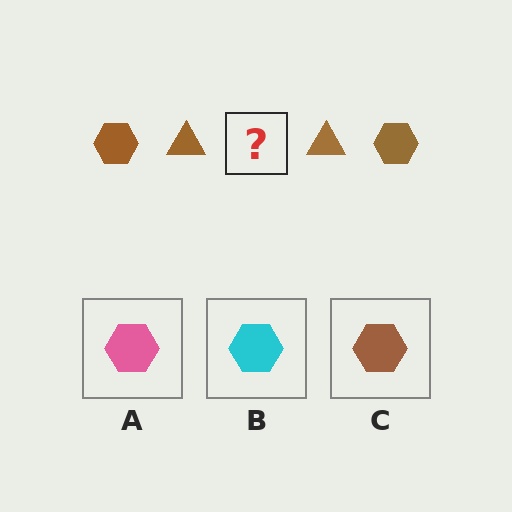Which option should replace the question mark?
Option C.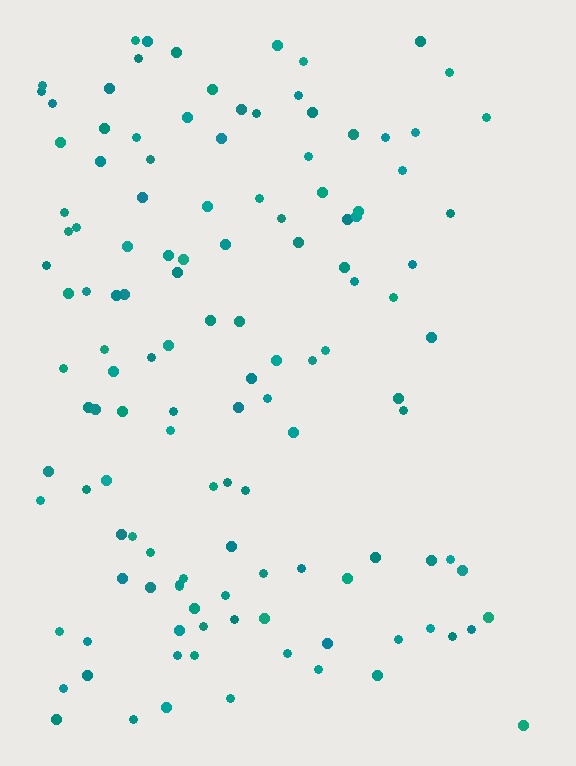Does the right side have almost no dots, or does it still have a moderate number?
Still a moderate number, just noticeably fewer than the left.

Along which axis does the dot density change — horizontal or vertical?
Horizontal.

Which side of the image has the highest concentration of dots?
The left.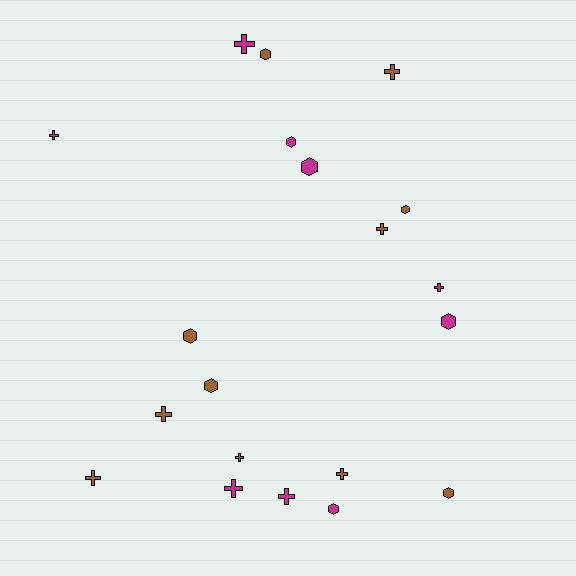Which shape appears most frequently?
Cross, with 11 objects.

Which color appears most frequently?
Brown, with 11 objects.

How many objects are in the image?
There are 20 objects.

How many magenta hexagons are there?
There are 4 magenta hexagons.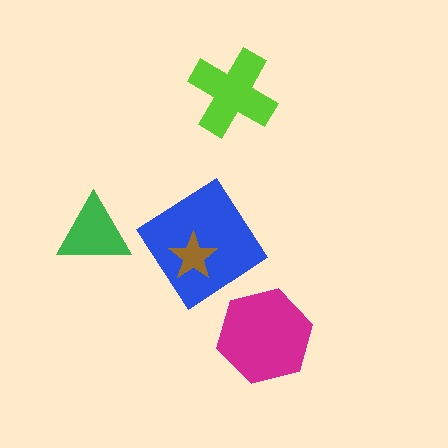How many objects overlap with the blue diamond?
1 object overlaps with the blue diamond.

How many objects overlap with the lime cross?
0 objects overlap with the lime cross.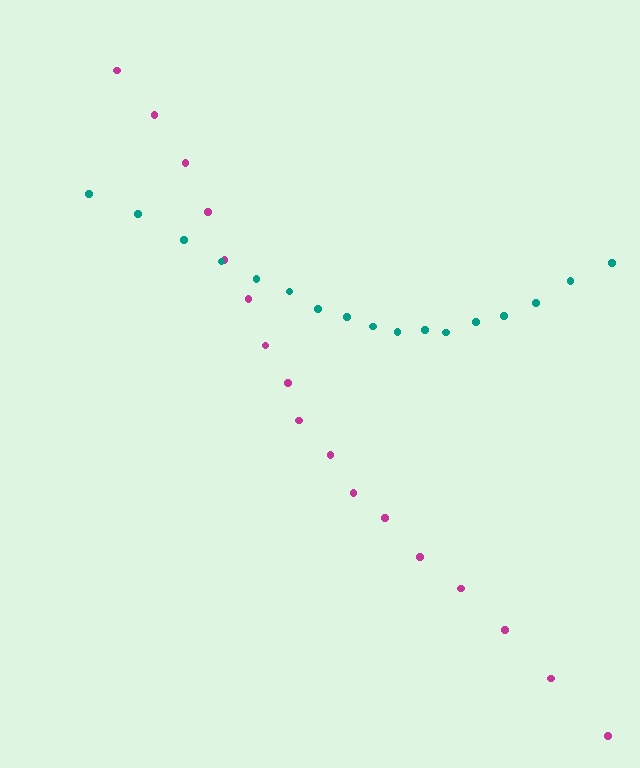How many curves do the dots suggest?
There are 2 distinct paths.